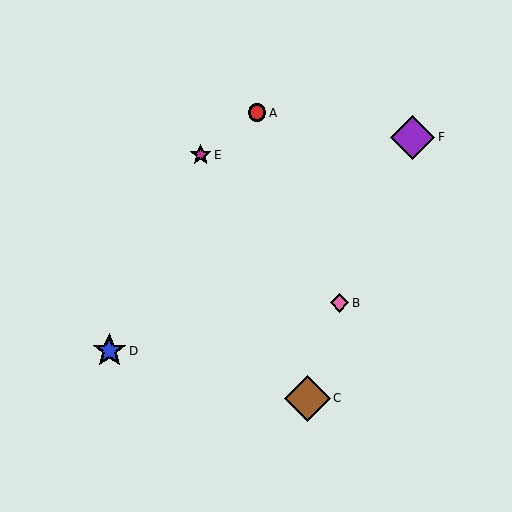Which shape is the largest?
The brown diamond (labeled C) is the largest.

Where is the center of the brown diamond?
The center of the brown diamond is at (307, 398).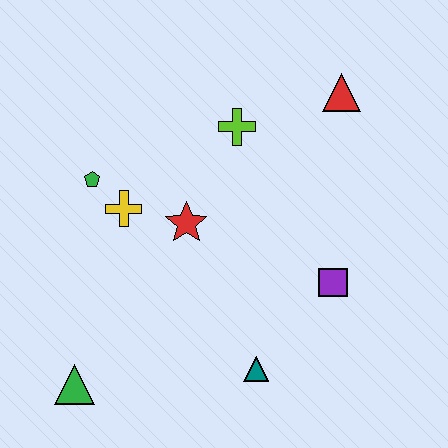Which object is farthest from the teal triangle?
The red triangle is farthest from the teal triangle.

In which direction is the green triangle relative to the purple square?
The green triangle is to the left of the purple square.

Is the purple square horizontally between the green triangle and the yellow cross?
No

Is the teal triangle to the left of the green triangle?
No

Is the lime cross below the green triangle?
No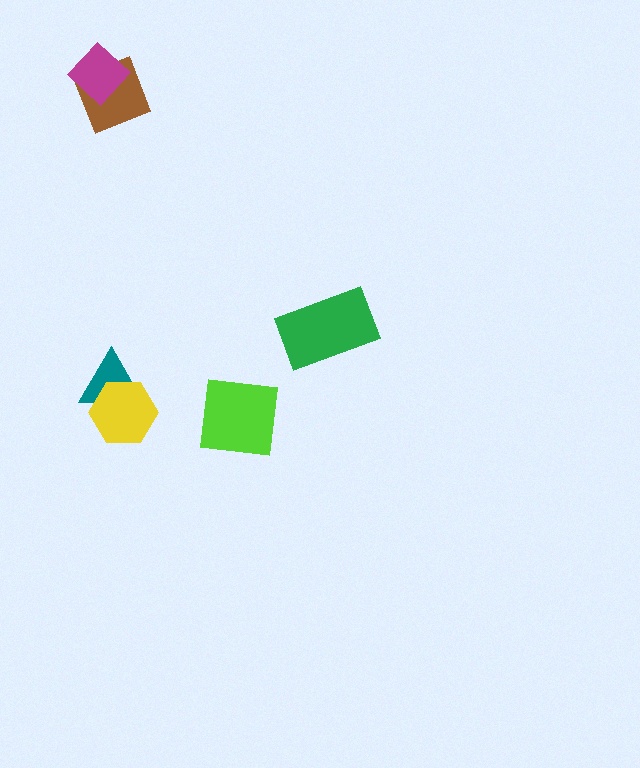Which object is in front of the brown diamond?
The magenta diamond is in front of the brown diamond.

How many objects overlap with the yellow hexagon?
1 object overlaps with the yellow hexagon.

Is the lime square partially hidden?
No, no other shape covers it.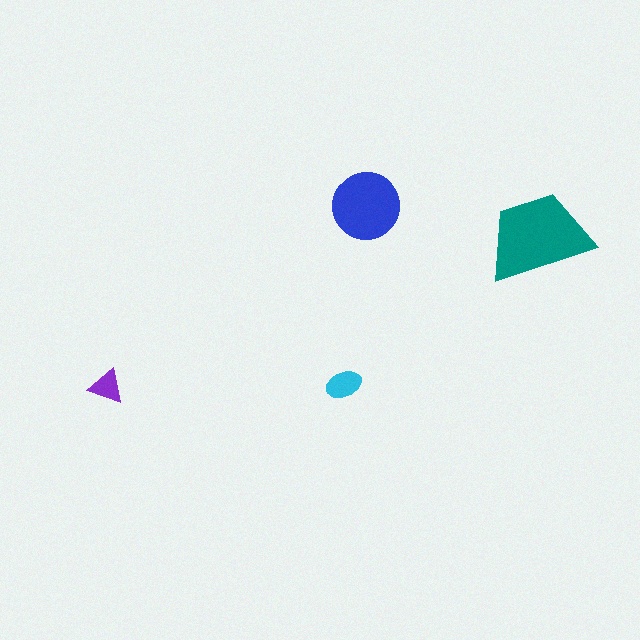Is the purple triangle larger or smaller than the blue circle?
Smaller.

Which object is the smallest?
The purple triangle.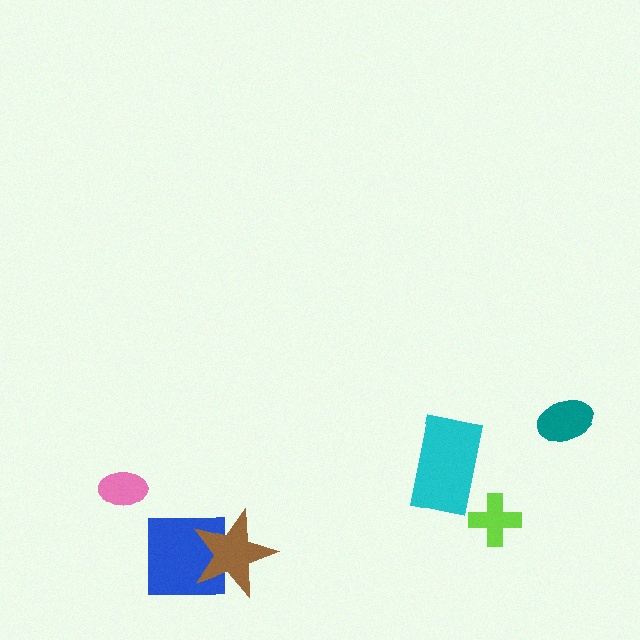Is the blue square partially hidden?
Yes, it is partially covered by another shape.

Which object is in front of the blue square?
The brown star is in front of the blue square.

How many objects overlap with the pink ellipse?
0 objects overlap with the pink ellipse.